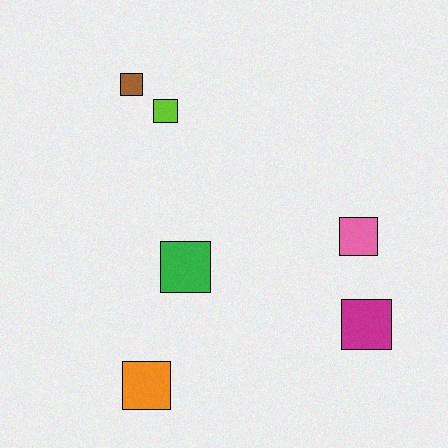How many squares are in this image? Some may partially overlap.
There are 6 squares.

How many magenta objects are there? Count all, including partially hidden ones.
There is 1 magenta object.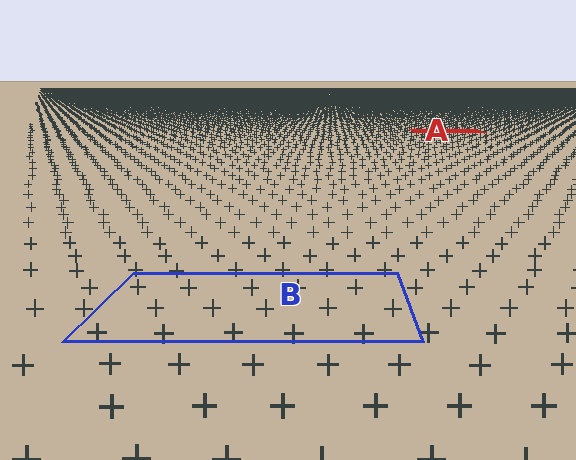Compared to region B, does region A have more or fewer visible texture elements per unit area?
Region A has more texture elements per unit area — they are packed more densely because it is farther away.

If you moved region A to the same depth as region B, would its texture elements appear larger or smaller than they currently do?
They would appear larger. At a closer depth, the same texture elements are projected at a bigger on-screen size.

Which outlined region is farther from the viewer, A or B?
Region A is farther from the viewer — the texture elements inside it appear smaller and more densely packed.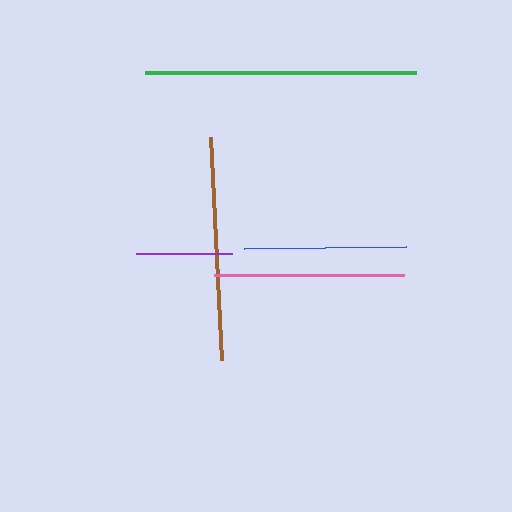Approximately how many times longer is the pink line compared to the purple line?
The pink line is approximately 2.0 times the length of the purple line.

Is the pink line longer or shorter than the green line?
The green line is longer than the pink line.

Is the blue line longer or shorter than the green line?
The green line is longer than the blue line.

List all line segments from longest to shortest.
From longest to shortest: green, brown, pink, blue, purple.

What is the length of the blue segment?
The blue segment is approximately 161 pixels long.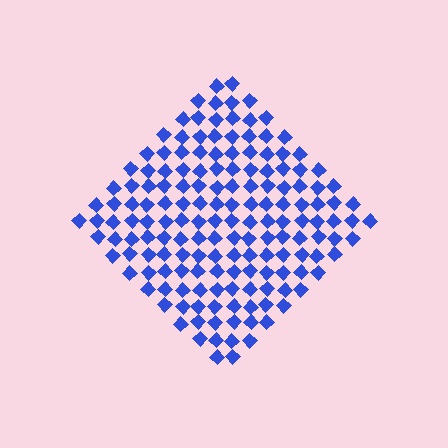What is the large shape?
The large shape is a diamond.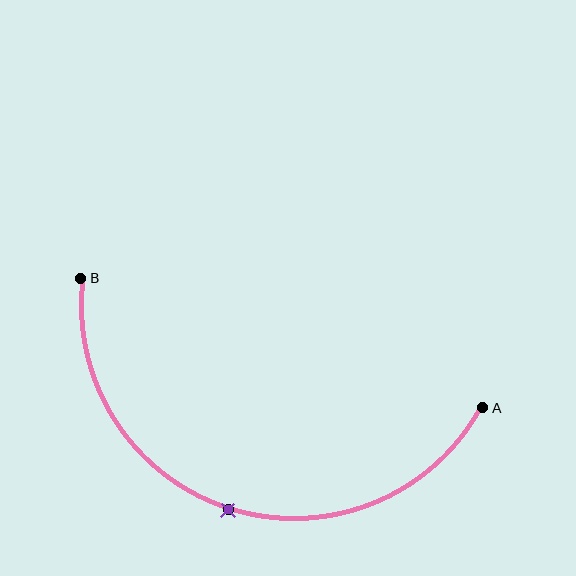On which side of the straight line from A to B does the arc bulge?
The arc bulges below the straight line connecting A and B.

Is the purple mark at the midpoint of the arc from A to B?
Yes. The purple mark lies on the arc at equal arc-length from both A and B — it is the arc midpoint.